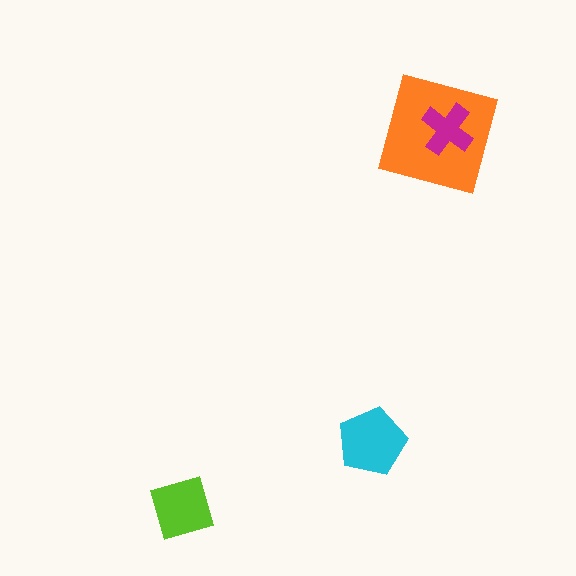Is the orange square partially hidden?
Yes, it is partially covered by another shape.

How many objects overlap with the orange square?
1 object overlaps with the orange square.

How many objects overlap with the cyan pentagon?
0 objects overlap with the cyan pentagon.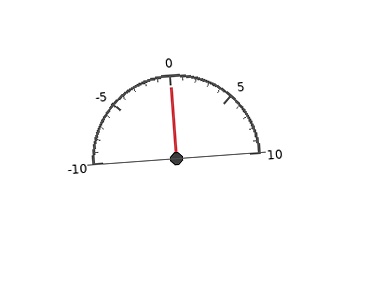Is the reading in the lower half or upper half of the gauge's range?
The reading is in the upper half of the range (-10 to 10).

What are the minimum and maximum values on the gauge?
The gauge ranges from -10 to 10.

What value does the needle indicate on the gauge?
The needle indicates approximately 0.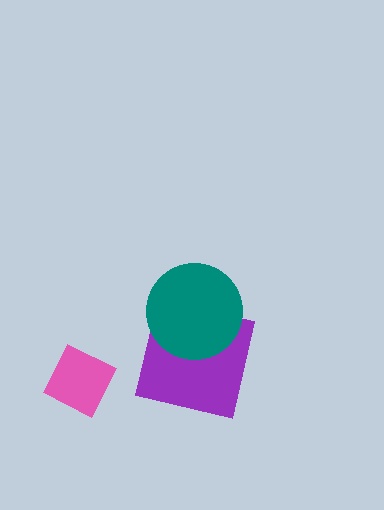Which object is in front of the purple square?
The teal circle is in front of the purple square.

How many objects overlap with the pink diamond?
0 objects overlap with the pink diamond.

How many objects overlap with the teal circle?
1 object overlaps with the teal circle.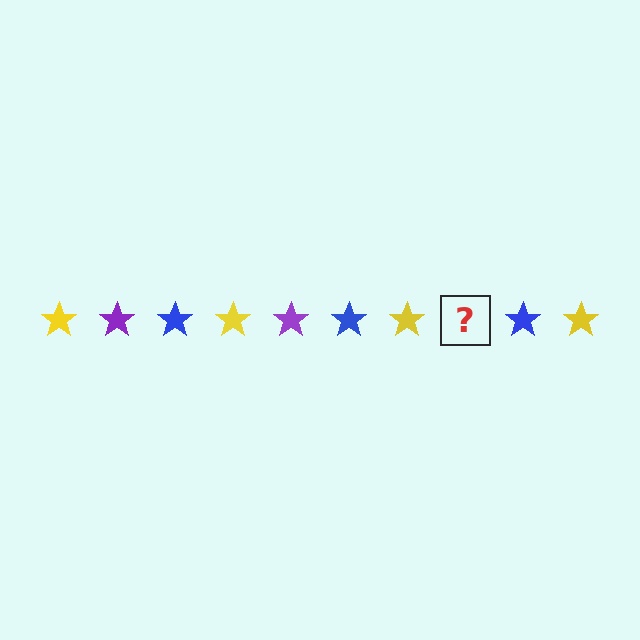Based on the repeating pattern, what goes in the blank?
The blank should be a purple star.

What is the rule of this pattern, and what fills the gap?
The rule is that the pattern cycles through yellow, purple, blue stars. The gap should be filled with a purple star.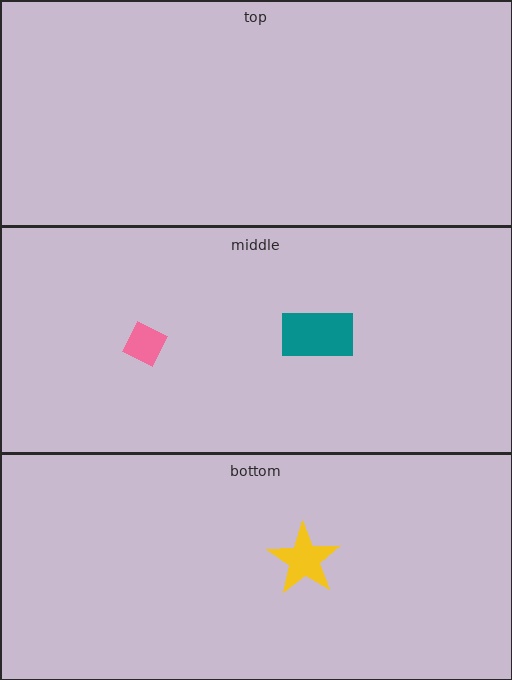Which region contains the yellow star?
The bottom region.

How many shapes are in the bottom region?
1.